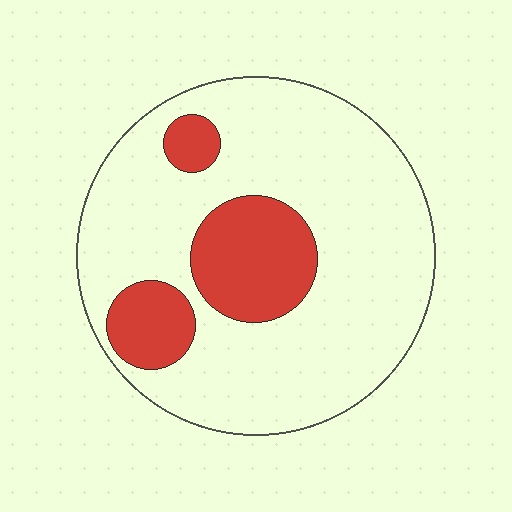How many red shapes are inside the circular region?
3.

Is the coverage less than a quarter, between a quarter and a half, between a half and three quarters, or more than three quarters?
Less than a quarter.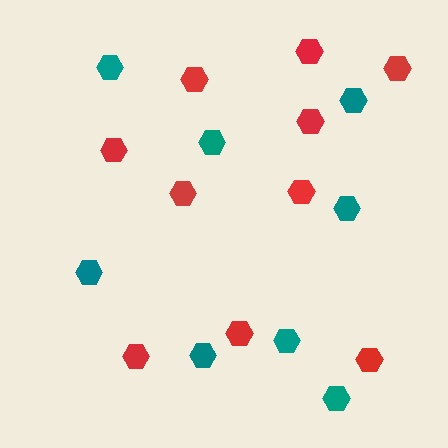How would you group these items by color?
There are 2 groups: one group of teal hexagons (8) and one group of red hexagons (10).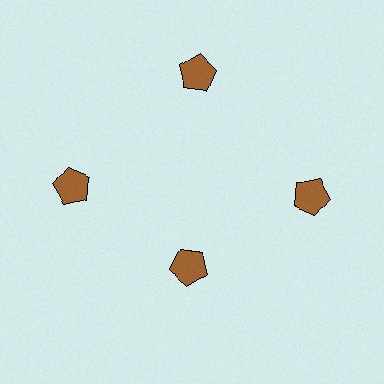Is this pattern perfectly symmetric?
No. The 4 brown pentagons are arranged in a ring, but one element near the 6 o'clock position is pulled inward toward the center, breaking the 4-fold rotational symmetry.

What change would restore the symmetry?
The symmetry would be restored by moving it outward, back onto the ring so that all 4 pentagons sit at equal angles and equal distance from the center.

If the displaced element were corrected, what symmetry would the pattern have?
It would have 4-fold rotational symmetry — the pattern would map onto itself every 90 degrees.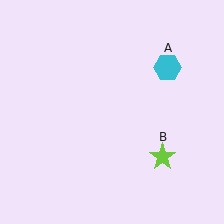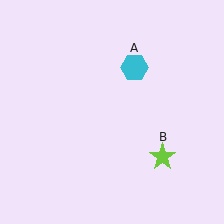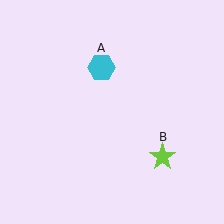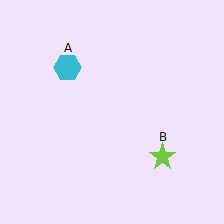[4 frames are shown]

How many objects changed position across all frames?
1 object changed position: cyan hexagon (object A).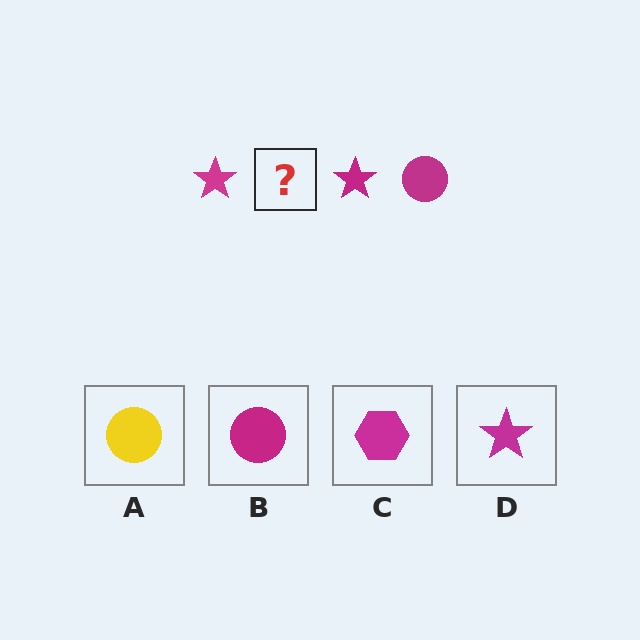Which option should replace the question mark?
Option B.